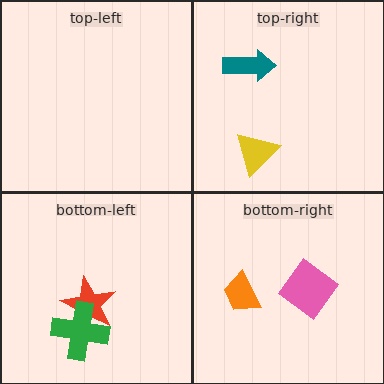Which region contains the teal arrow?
The top-right region.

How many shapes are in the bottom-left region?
2.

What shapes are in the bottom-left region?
The red star, the green cross.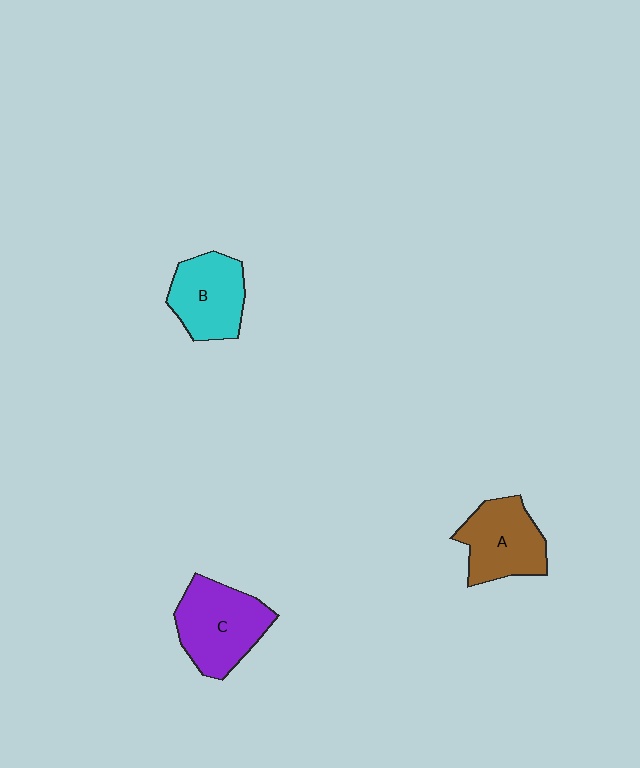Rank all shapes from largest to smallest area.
From largest to smallest: C (purple), A (brown), B (cyan).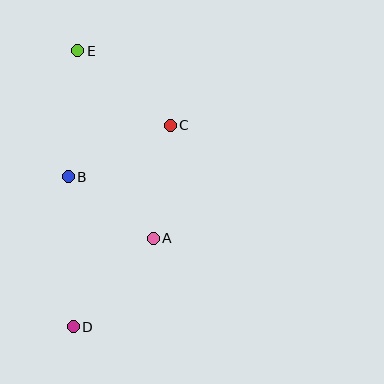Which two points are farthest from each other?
Points D and E are farthest from each other.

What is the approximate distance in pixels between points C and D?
The distance between C and D is approximately 223 pixels.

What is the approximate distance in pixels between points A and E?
The distance between A and E is approximately 202 pixels.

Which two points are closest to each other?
Points A and B are closest to each other.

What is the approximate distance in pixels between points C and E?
The distance between C and E is approximately 119 pixels.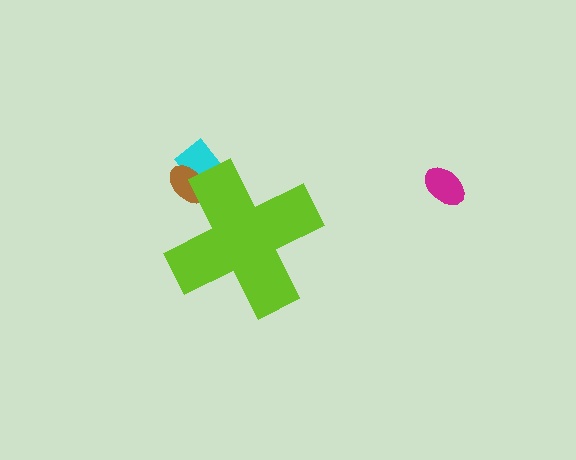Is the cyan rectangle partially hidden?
Yes, the cyan rectangle is partially hidden behind the lime cross.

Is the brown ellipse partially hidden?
Yes, the brown ellipse is partially hidden behind the lime cross.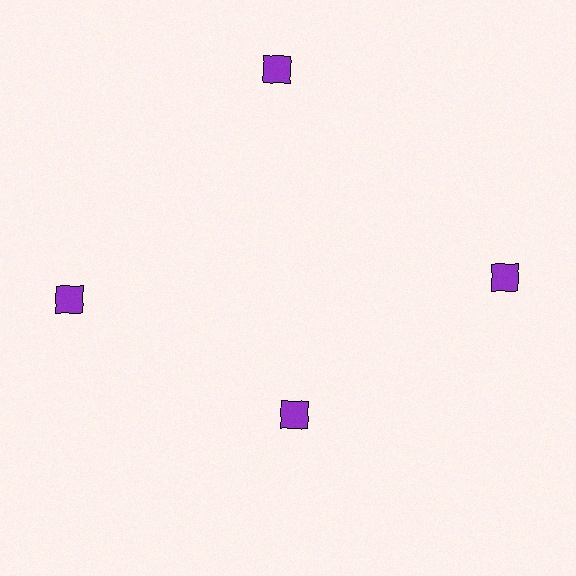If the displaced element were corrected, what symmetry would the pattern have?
It would have 4-fold rotational symmetry — the pattern would map onto itself every 90 degrees.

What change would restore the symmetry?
The symmetry would be restored by moving it outward, back onto the ring so that all 4 diamonds sit at equal angles and equal distance from the center.